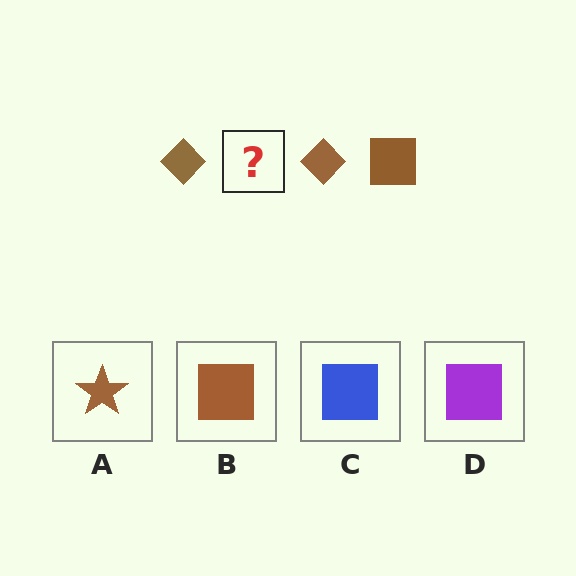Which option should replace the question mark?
Option B.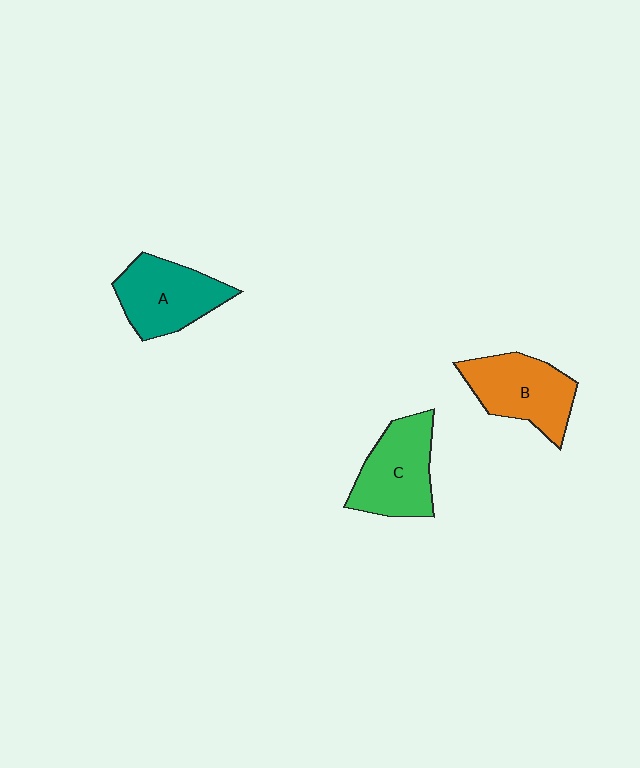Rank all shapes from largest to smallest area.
From largest to smallest: B (orange), C (green), A (teal).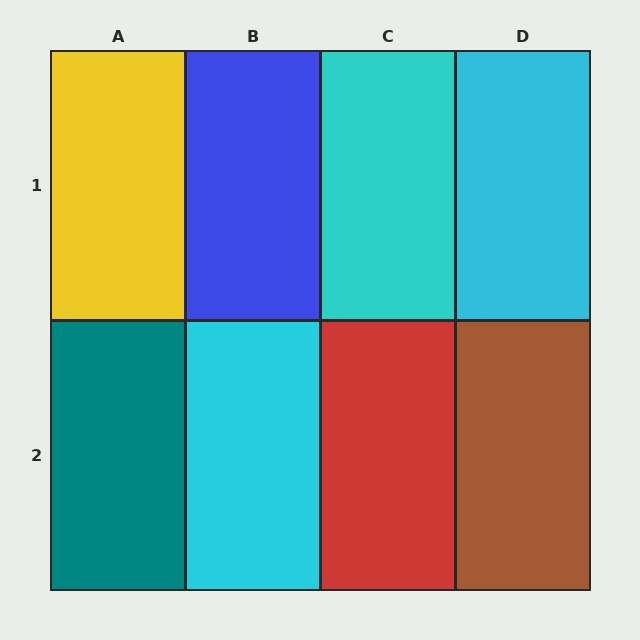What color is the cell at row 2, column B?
Cyan.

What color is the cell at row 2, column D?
Brown.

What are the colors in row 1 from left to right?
Yellow, blue, cyan, cyan.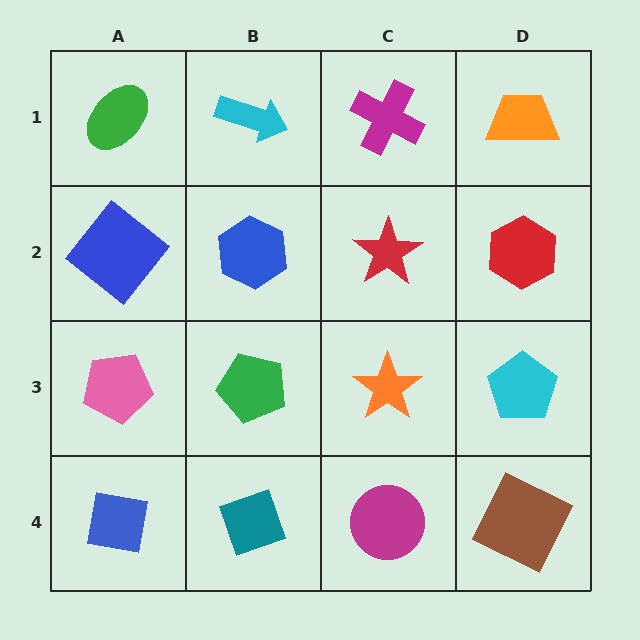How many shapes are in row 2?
4 shapes.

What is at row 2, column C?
A red star.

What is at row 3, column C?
An orange star.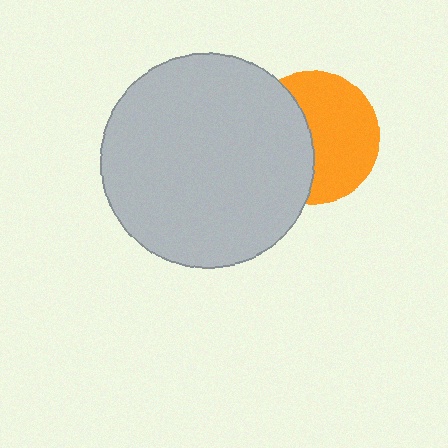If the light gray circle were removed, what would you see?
You would see the complete orange circle.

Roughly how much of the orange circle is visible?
About half of it is visible (roughly 57%).